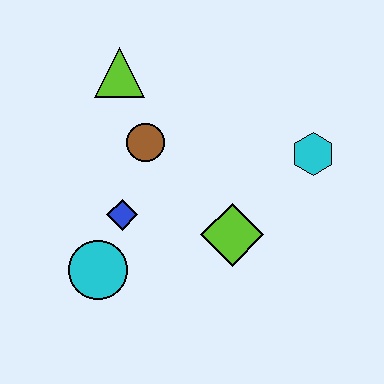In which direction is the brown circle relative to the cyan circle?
The brown circle is above the cyan circle.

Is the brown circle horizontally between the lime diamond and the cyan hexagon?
No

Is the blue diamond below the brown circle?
Yes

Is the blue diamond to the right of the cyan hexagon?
No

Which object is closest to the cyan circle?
The blue diamond is closest to the cyan circle.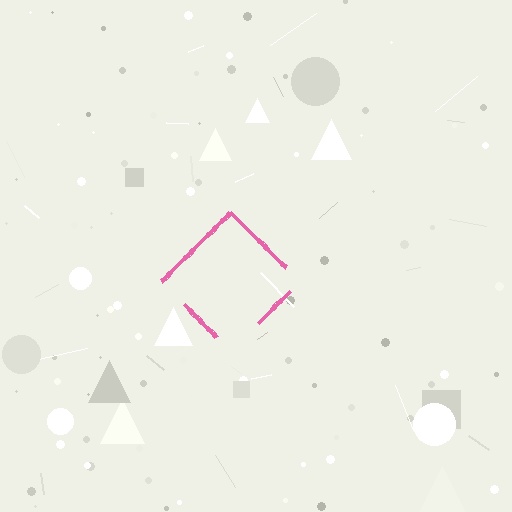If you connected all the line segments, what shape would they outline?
They would outline a diamond.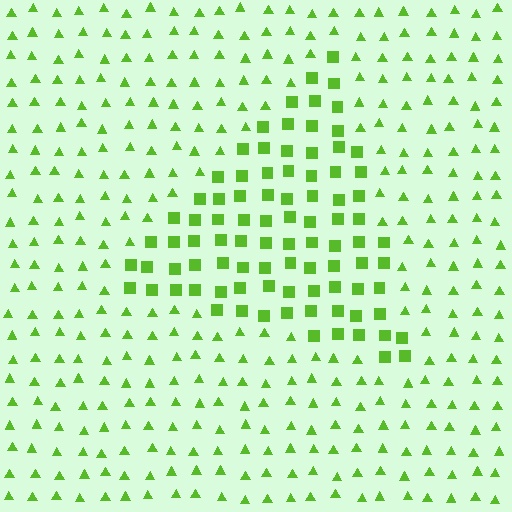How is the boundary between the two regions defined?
The boundary is defined by a change in element shape: squares inside vs. triangles outside. All elements share the same color and spacing.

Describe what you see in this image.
The image is filled with small lime elements arranged in a uniform grid. A triangle-shaped region contains squares, while the surrounding area contains triangles. The boundary is defined purely by the change in element shape.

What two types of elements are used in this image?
The image uses squares inside the triangle region and triangles outside it.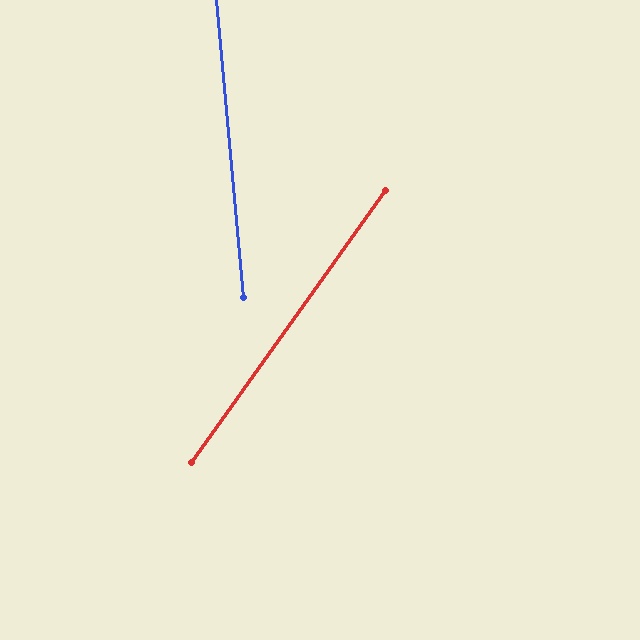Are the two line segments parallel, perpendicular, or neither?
Neither parallel nor perpendicular — they differ by about 41°.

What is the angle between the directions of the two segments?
Approximately 41 degrees.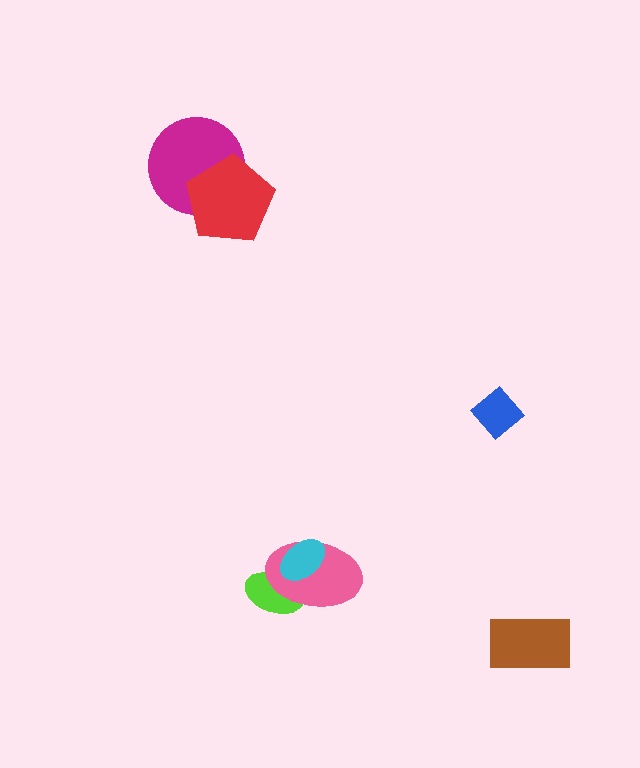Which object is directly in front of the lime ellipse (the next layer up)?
The pink ellipse is directly in front of the lime ellipse.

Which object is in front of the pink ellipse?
The cyan ellipse is in front of the pink ellipse.